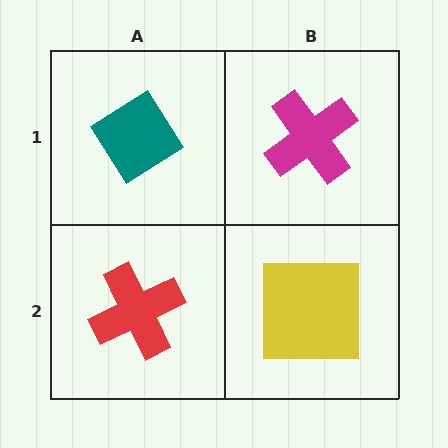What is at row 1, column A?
A teal diamond.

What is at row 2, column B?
A yellow square.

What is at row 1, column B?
A magenta cross.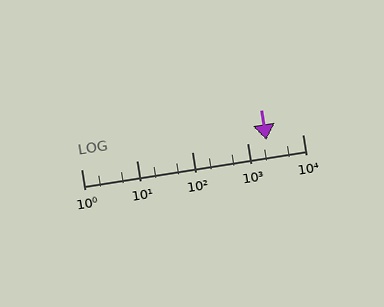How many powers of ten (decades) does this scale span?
The scale spans 4 decades, from 1 to 10000.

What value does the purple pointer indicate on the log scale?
The pointer indicates approximately 2200.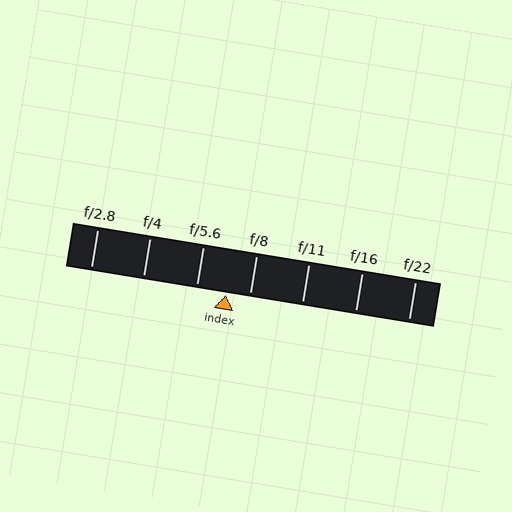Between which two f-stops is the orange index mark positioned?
The index mark is between f/5.6 and f/8.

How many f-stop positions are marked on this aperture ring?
There are 7 f-stop positions marked.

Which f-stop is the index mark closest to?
The index mark is closest to f/8.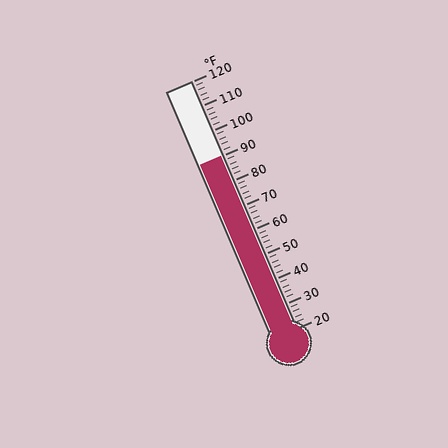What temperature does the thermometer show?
The thermometer shows approximately 90°F.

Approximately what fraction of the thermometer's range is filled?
The thermometer is filled to approximately 70% of its range.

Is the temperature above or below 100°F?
The temperature is below 100°F.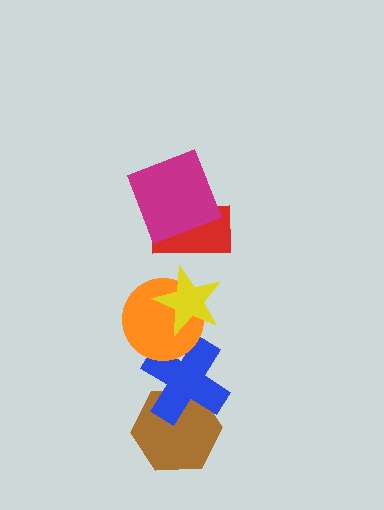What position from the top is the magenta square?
The magenta square is 1st from the top.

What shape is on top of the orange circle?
The yellow star is on top of the orange circle.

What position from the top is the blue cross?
The blue cross is 5th from the top.